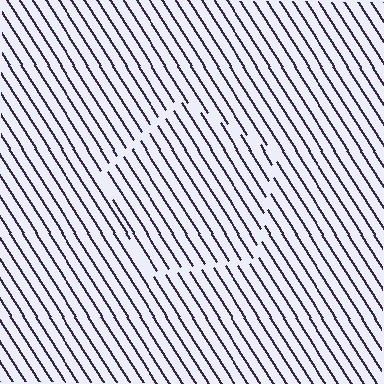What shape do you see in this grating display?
An illusory pentagon. The interior of the shape contains the same grating, shifted by half a period — the contour is defined by the phase discontinuity where line-ends from the inner and outer gratings abut.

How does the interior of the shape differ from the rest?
The interior of the shape contains the same grating, shifted by half a period — the contour is defined by the phase discontinuity where line-ends from the inner and outer gratings abut.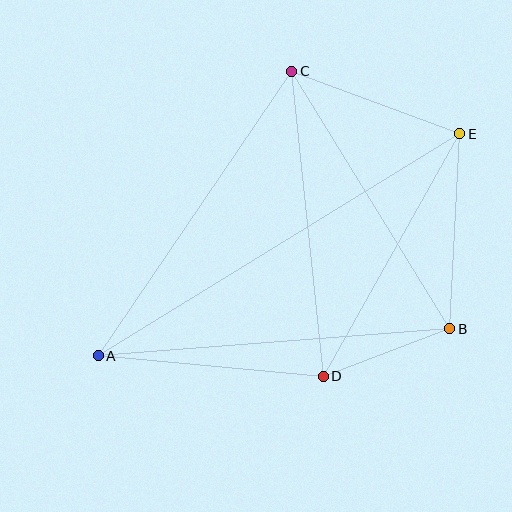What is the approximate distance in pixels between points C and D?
The distance between C and D is approximately 307 pixels.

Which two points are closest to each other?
Points B and D are closest to each other.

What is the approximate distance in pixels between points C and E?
The distance between C and E is approximately 179 pixels.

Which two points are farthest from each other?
Points A and E are farthest from each other.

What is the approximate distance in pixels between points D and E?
The distance between D and E is approximately 278 pixels.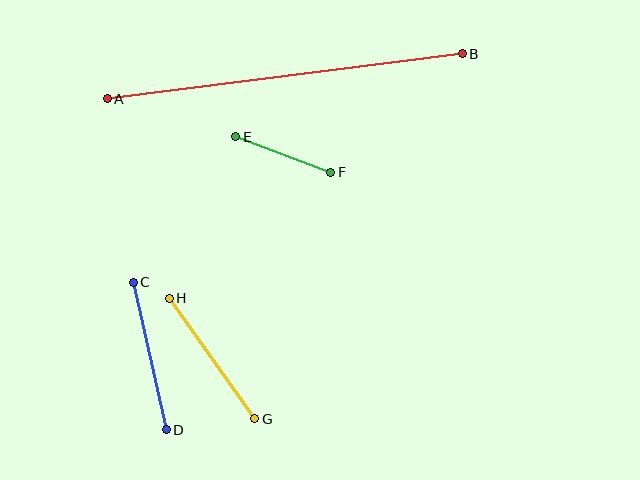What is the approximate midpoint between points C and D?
The midpoint is at approximately (150, 356) pixels.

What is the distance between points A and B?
The distance is approximately 358 pixels.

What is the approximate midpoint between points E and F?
The midpoint is at approximately (283, 154) pixels.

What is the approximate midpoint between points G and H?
The midpoint is at approximately (212, 359) pixels.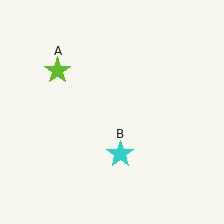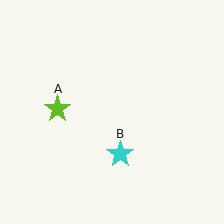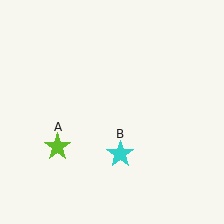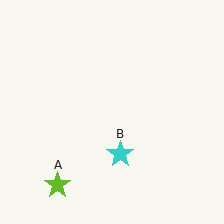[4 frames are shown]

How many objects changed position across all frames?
1 object changed position: lime star (object A).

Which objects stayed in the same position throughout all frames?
Cyan star (object B) remained stationary.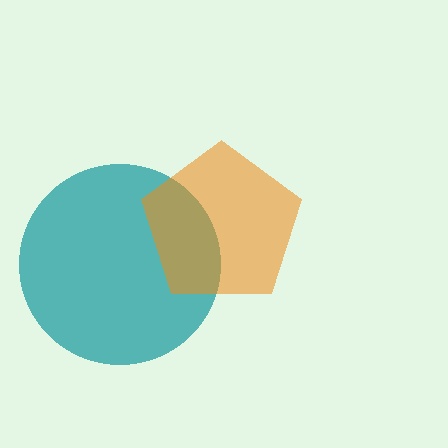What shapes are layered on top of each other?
The layered shapes are: a teal circle, an orange pentagon.